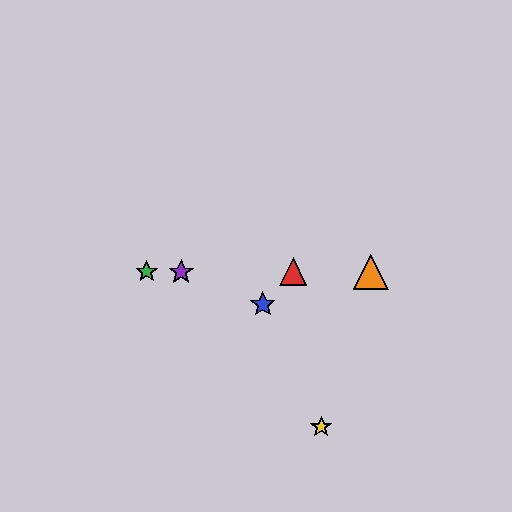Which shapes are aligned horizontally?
The red triangle, the green star, the purple star, the orange triangle are aligned horizontally.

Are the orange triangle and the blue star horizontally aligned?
No, the orange triangle is at y≈272 and the blue star is at y≈305.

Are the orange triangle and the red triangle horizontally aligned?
Yes, both are at y≈272.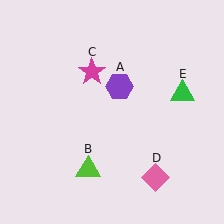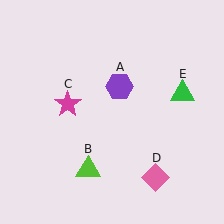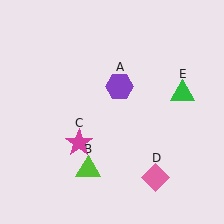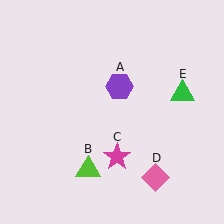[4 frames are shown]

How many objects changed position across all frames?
1 object changed position: magenta star (object C).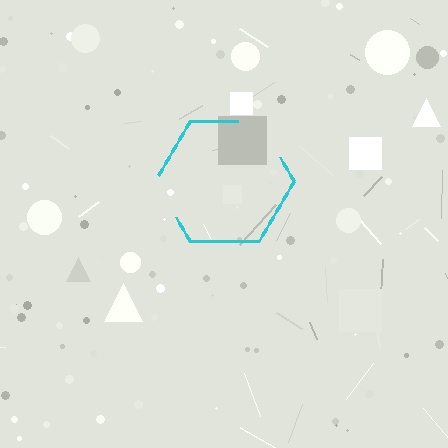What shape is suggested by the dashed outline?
The dashed outline suggests a hexagon.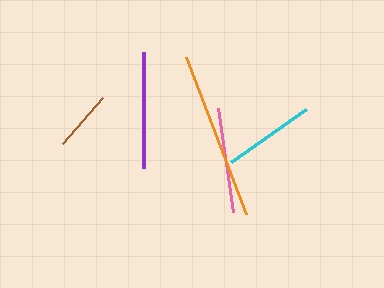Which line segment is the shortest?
The brown line is the shortest at approximately 61 pixels.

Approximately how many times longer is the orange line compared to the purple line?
The orange line is approximately 1.4 times the length of the purple line.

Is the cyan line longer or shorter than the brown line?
The cyan line is longer than the brown line.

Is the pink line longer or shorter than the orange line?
The orange line is longer than the pink line.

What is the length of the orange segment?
The orange segment is approximately 168 pixels long.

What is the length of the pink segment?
The pink segment is approximately 106 pixels long.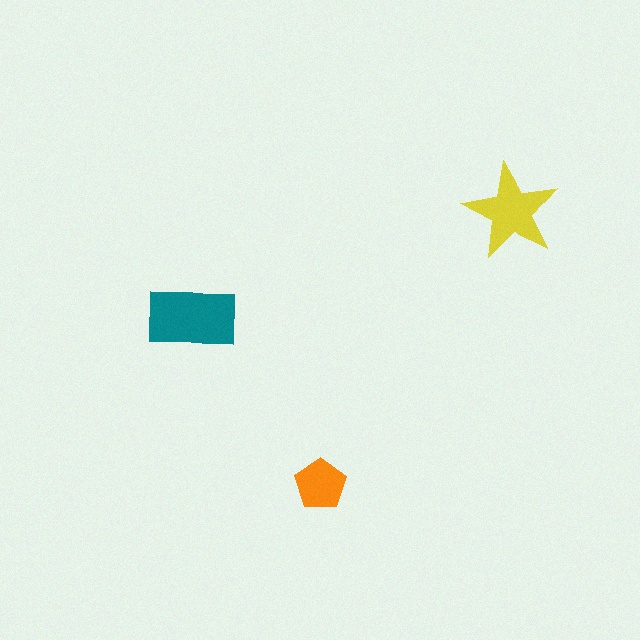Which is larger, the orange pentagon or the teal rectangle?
The teal rectangle.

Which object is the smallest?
The orange pentagon.